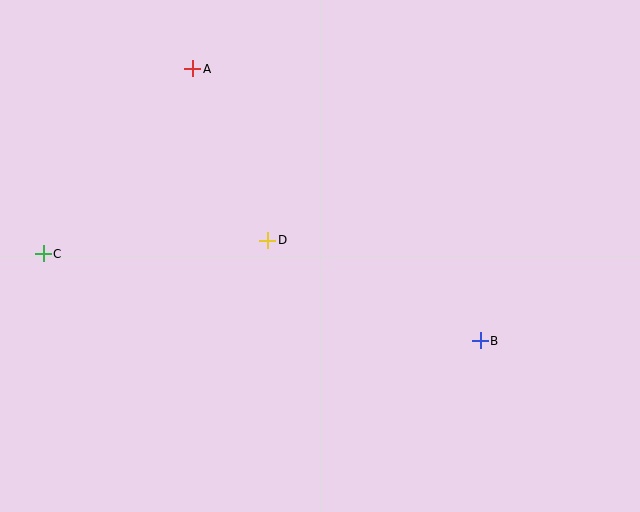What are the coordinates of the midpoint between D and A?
The midpoint between D and A is at (230, 154).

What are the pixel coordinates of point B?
Point B is at (480, 341).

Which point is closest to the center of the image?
Point D at (268, 240) is closest to the center.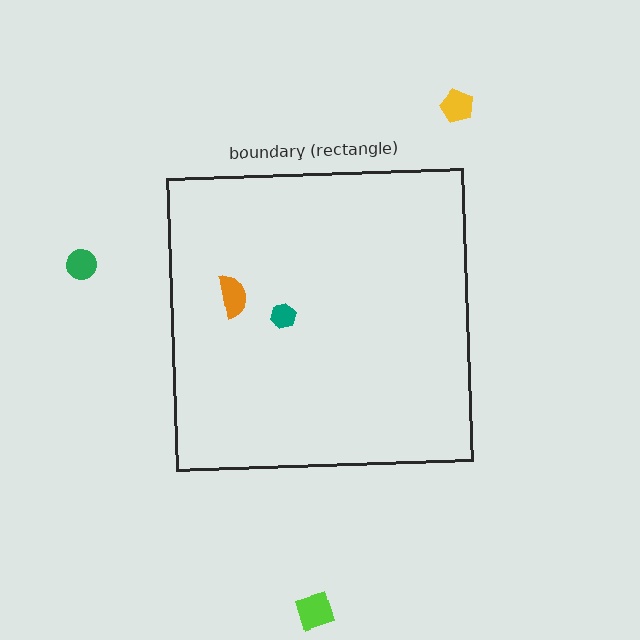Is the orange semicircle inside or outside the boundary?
Inside.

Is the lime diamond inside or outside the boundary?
Outside.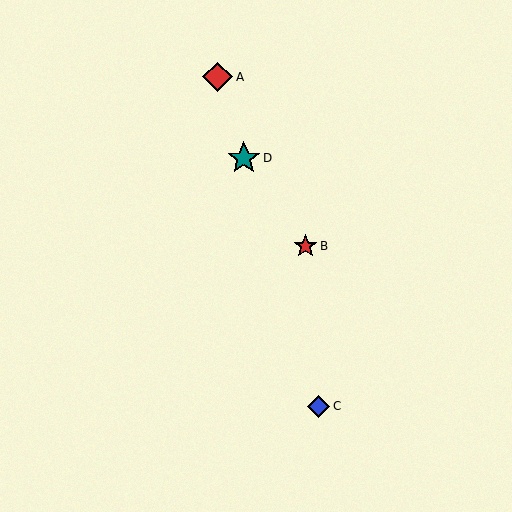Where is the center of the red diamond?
The center of the red diamond is at (218, 77).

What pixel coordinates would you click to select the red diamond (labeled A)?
Click at (218, 77) to select the red diamond A.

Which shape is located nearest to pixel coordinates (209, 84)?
The red diamond (labeled A) at (218, 77) is nearest to that location.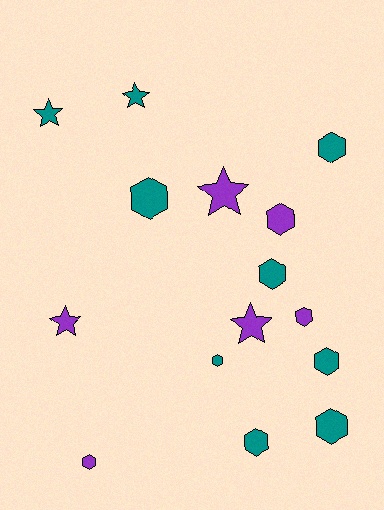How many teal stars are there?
There are 2 teal stars.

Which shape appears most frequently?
Hexagon, with 10 objects.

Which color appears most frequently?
Teal, with 9 objects.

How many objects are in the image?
There are 15 objects.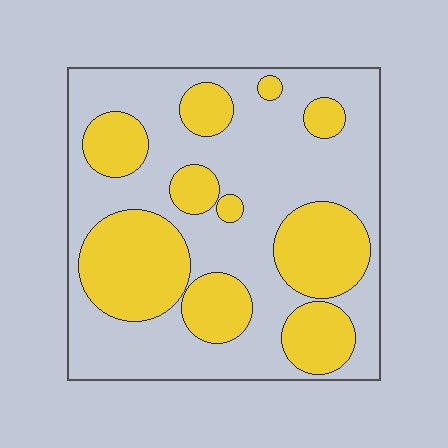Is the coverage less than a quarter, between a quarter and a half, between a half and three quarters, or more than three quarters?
Between a quarter and a half.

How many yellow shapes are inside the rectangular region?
10.